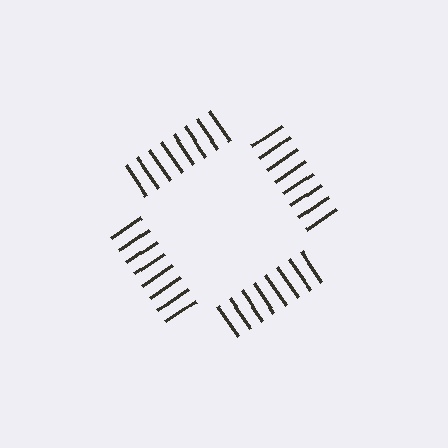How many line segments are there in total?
32 — 8 along each of the 4 edges.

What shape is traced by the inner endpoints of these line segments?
An illusory square — the line segments terminate on its edges but no continuous stroke is drawn.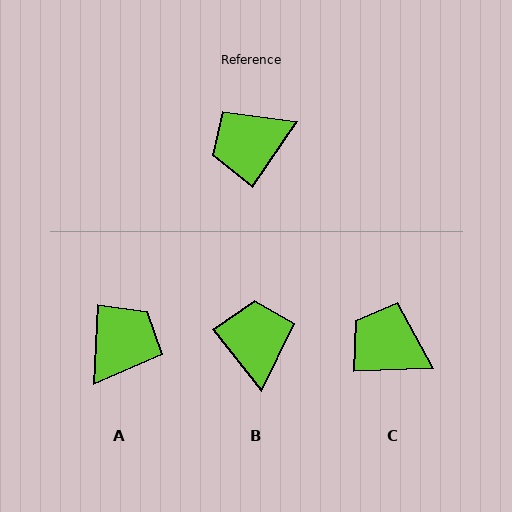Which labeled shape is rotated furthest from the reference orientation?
A, about 149 degrees away.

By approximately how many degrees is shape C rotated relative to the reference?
Approximately 54 degrees clockwise.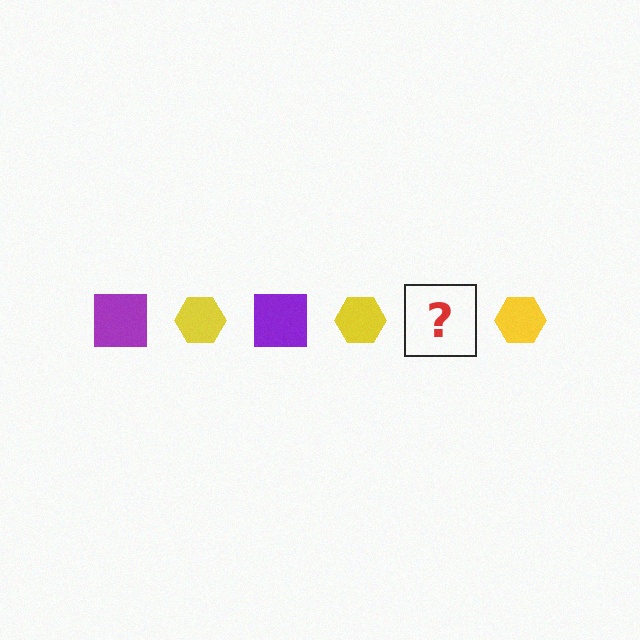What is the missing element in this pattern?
The missing element is a purple square.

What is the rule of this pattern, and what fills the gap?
The rule is that the pattern alternates between purple square and yellow hexagon. The gap should be filled with a purple square.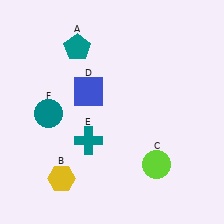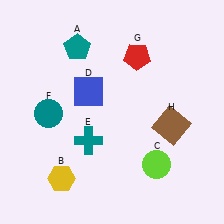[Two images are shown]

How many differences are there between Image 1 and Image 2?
There are 2 differences between the two images.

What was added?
A red pentagon (G), a brown square (H) were added in Image 2.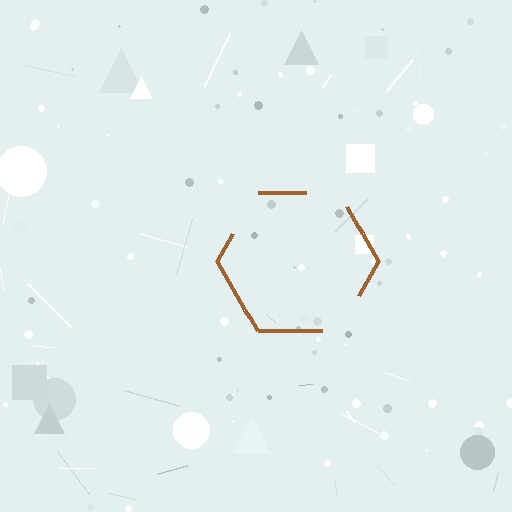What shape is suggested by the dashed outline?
The dashed outline suggests a hexagon.